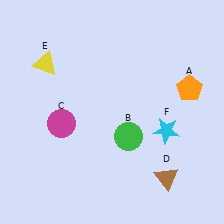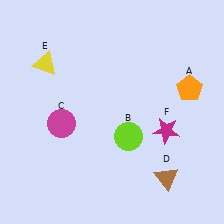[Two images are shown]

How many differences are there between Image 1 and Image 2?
There are 2 differences between the two images.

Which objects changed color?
B changed from green to lime. F changed from cyan to magenta.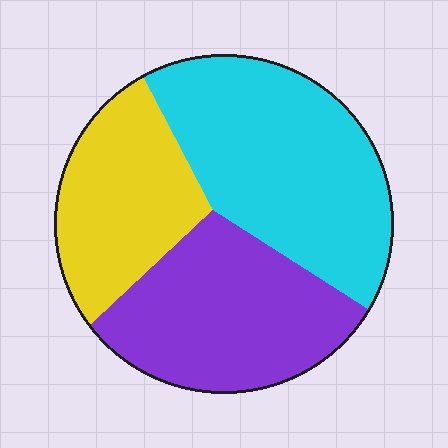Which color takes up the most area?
Cyan, at roughly 40%.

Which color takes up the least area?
Yellow, at roughly 25%.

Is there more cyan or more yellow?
Cyan.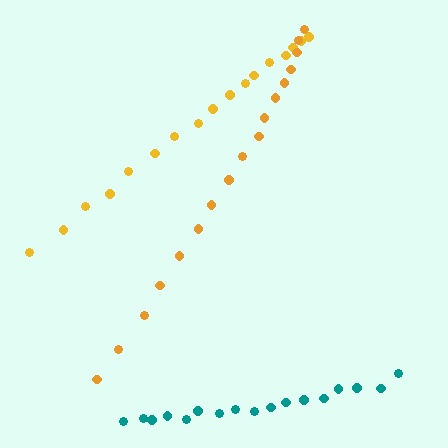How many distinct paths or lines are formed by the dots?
There are 3 distinct paths.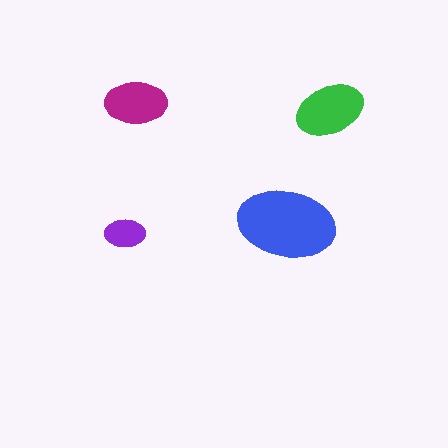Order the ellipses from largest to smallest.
the blue one, the green one, the magenta one, the purple one.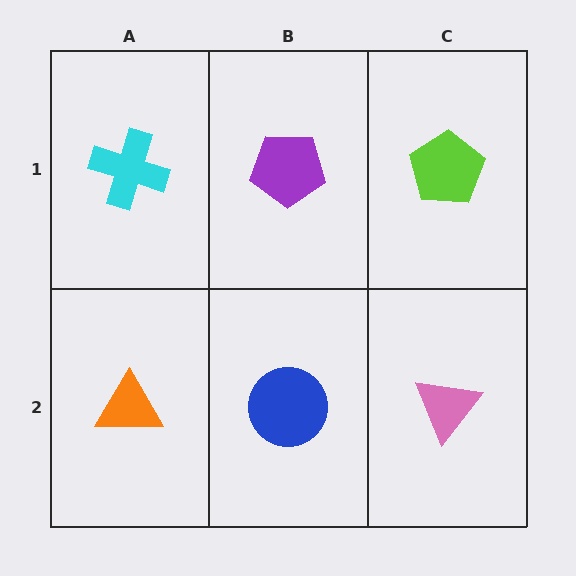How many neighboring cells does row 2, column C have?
2.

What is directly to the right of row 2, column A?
A blue circle.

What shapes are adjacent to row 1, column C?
A pink triangle (row 2, column C), a purple pentagon (row 1, column B).